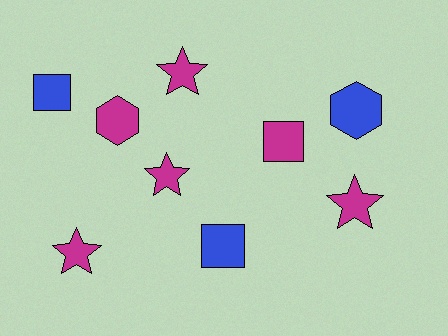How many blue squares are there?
There are 2 blue squares.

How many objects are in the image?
There are 9 objects.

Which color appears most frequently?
Magenta, with 6 objects.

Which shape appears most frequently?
Star, with 4 objects.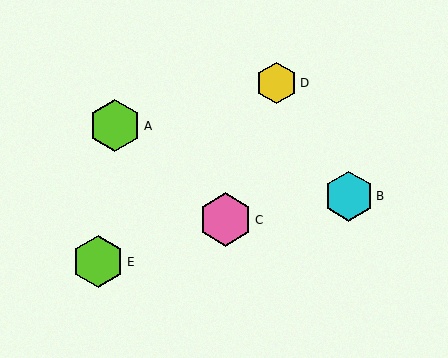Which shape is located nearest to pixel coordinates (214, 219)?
The pink hexagon (labeled C) at (226, 220) is nearest to that location.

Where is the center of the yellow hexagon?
The center of the yellow hexagon is at (277, 83).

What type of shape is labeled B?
Shape B is a cyan hexagon.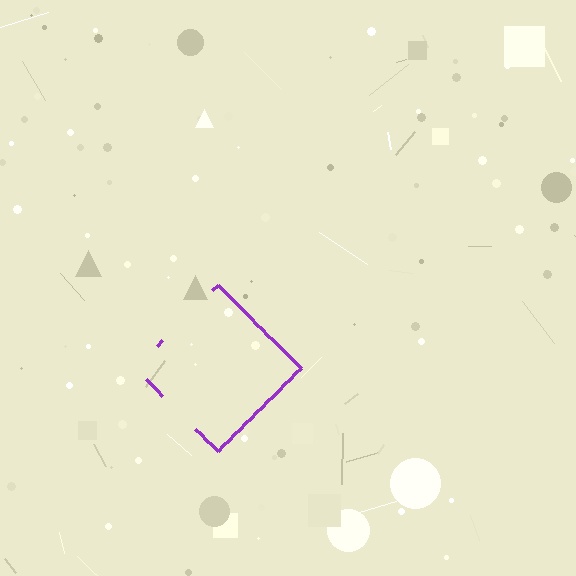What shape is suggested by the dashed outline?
The dashed outline suggests a diamond.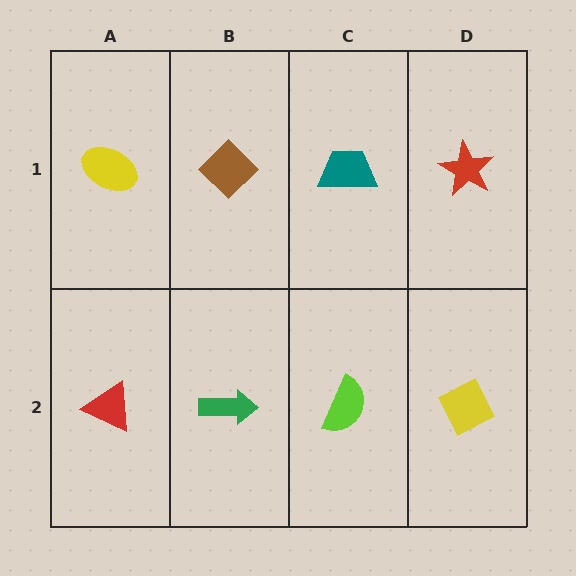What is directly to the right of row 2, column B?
A lime semicircle.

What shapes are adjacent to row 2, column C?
A teal trapezoid (row 1, column C), a green arrow (row 2, column B), a yellow diamond (row 2, column D).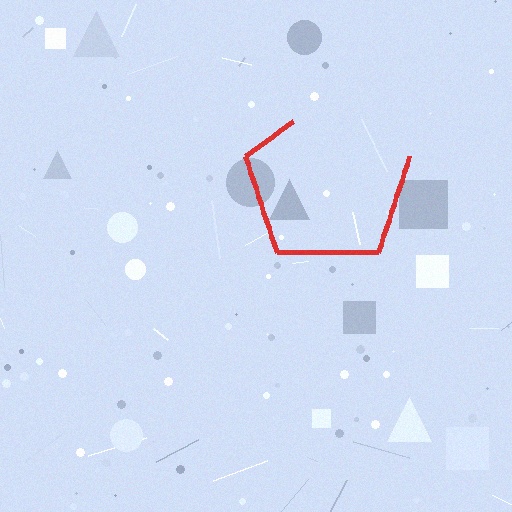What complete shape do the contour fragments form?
The contour fragments form a pentagon.